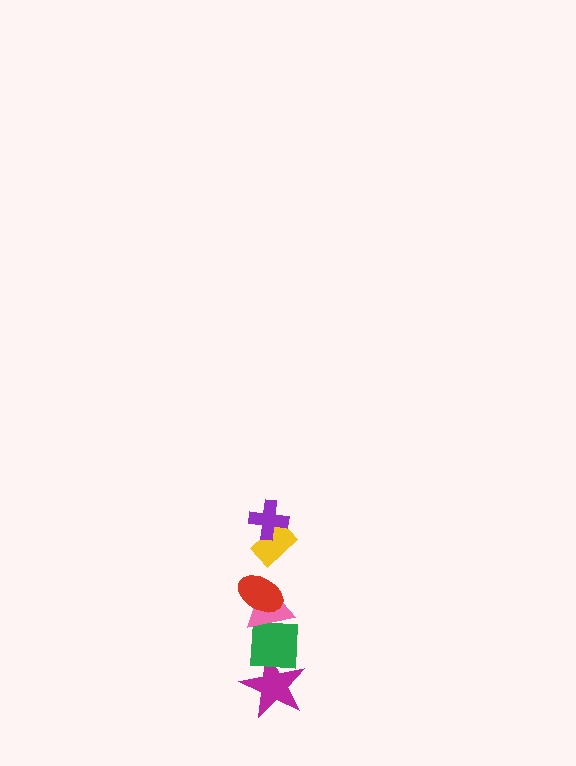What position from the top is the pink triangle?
The pink triangle is 4th from the top.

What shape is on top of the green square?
The pink triangle is on top of the green square.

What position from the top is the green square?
The green square is 5th from the top.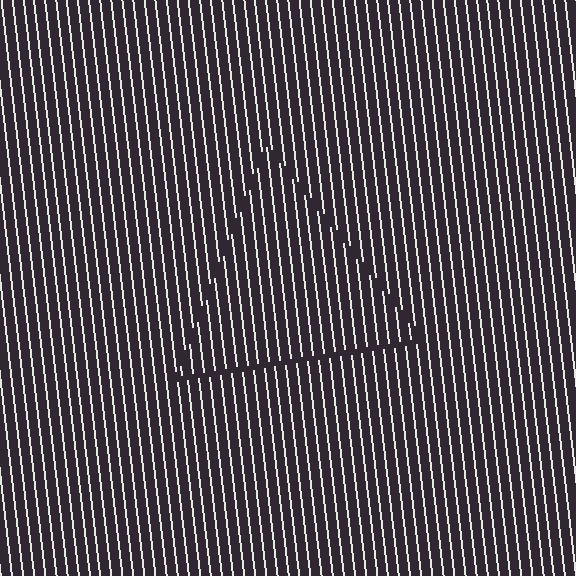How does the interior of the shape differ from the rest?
The interior of the shape contains the same grating, shifted by half a period — the contour is defined by the phase discontinuity where line-ends from the inner and outer gratings abut.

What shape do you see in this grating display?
An illusory triangle. The interior of the shape contains the same grating, shifted by half a period — the contour is defined by the phase discontinuity where line-ends from the inner and outer gratings abut.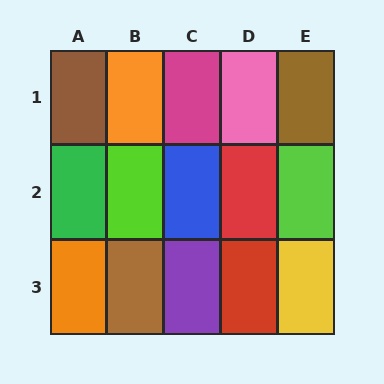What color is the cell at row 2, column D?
Red.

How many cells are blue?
1 cell is blue.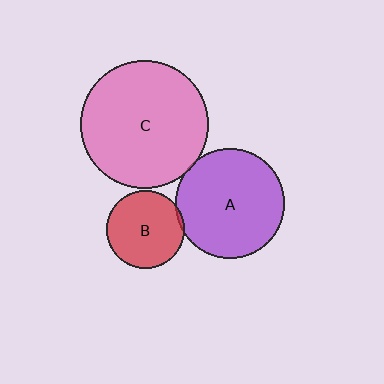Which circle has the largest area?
Circle C (pink).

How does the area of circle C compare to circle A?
Approximately 1.4 times.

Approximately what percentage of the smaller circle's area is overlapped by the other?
Approximately 5%.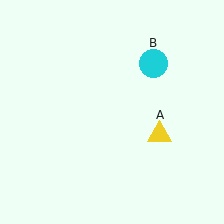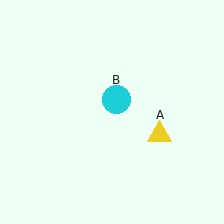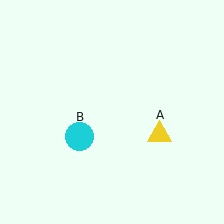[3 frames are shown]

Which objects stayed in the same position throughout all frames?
Yellow triangle (object A) remained stationary.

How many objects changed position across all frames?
1 object changed position: cyan circle (object B).